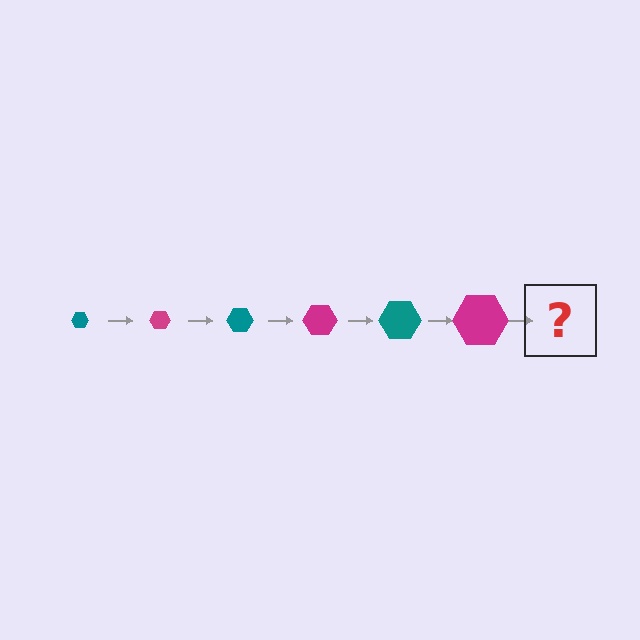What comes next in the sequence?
The next element should be a teal hexagon, larger than the previous one.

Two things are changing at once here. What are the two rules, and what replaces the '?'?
The two rules are that the hexagon grows larger each step and the color cycles through teal and magenta. The '?' should be a teal hexagon, larger than the previous one.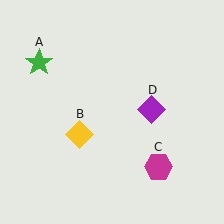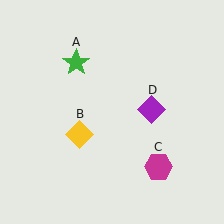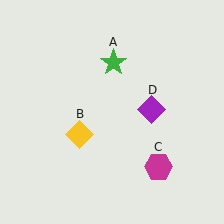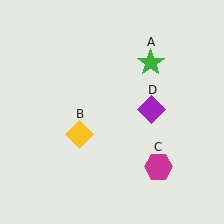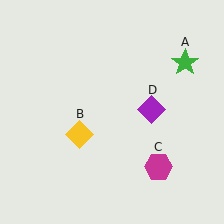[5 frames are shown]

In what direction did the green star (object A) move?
The green star (object A) moved right.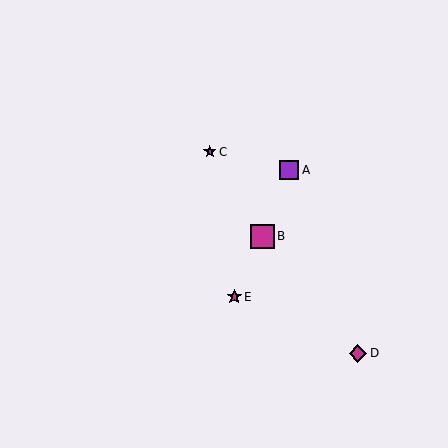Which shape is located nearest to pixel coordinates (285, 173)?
The purple square (labeled A) at (289, 170) is nearest to that location.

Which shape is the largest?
The magenta square (labeled B) is the largest.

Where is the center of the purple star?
The center of the purple star is at (210, 152).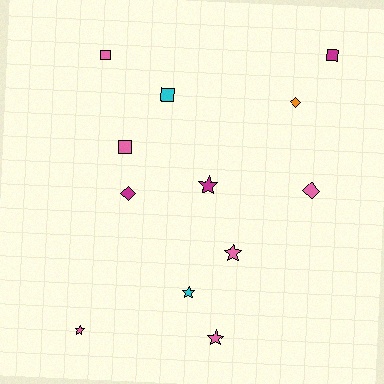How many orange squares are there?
There are no orange squares.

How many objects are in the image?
There are 12 objects.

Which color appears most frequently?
Pink, with 6 objects.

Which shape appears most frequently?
Star, with 5 objects.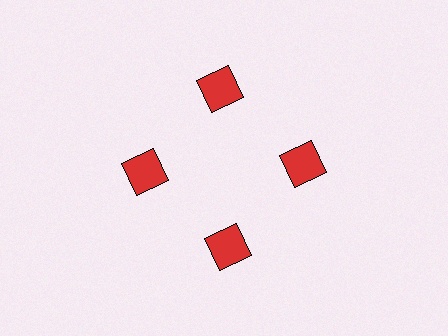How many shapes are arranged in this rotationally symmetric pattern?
There are 4 shapes, arranged in 4 groups of 1.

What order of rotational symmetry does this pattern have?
This pattern has 4-fold rotational symmetry.